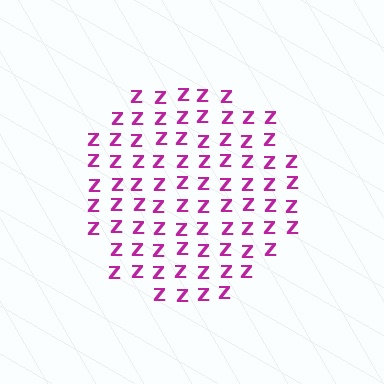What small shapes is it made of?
It is made of small letter Z's.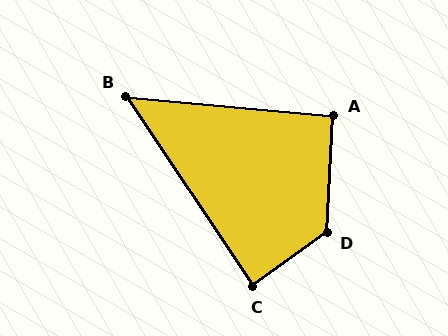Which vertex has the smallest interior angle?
B, at approximately 51 degrees.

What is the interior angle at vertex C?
Approximately 88 degrees (approximately right).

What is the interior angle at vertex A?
Approximately 92 degrees (approximately right).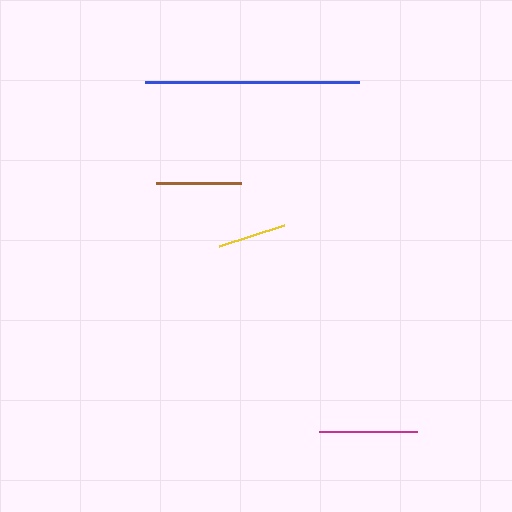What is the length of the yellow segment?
The yellow segment is approximately 68 pixels long.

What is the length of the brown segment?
The brown segment is approximately 85 pixels long.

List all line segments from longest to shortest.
From longest to shortest: blue, magenta, brown, yellow.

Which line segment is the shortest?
The yellow line is the shortest at approximately 68 pixels.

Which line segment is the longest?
The blue line is the longest at approximately 214 pixels.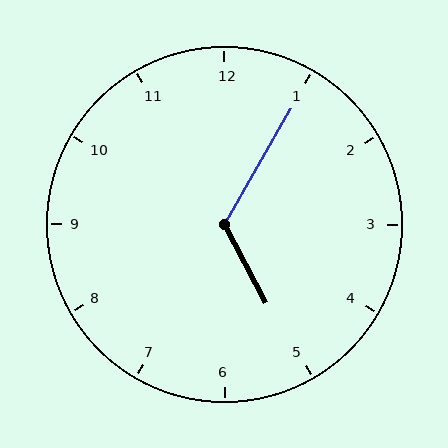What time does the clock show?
5:05.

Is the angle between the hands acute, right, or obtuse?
It is obtuse.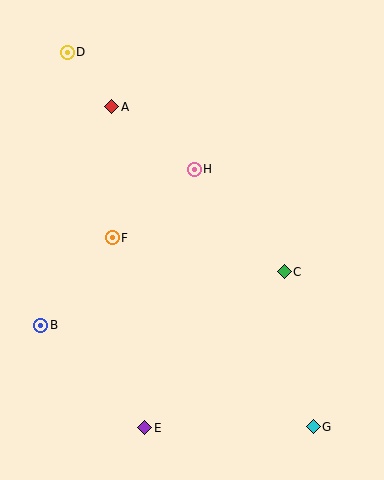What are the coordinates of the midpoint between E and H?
The midpoint between E and H is at (170, 299).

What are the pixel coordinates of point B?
Point B is at (41, 325).